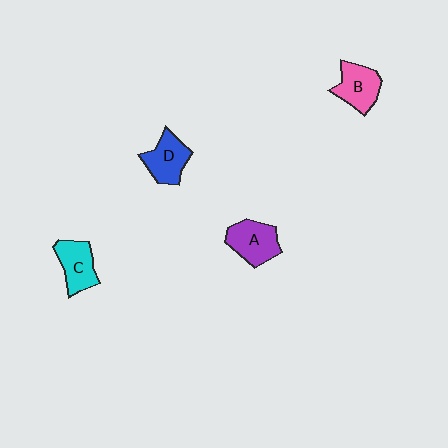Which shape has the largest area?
Shape A (purple).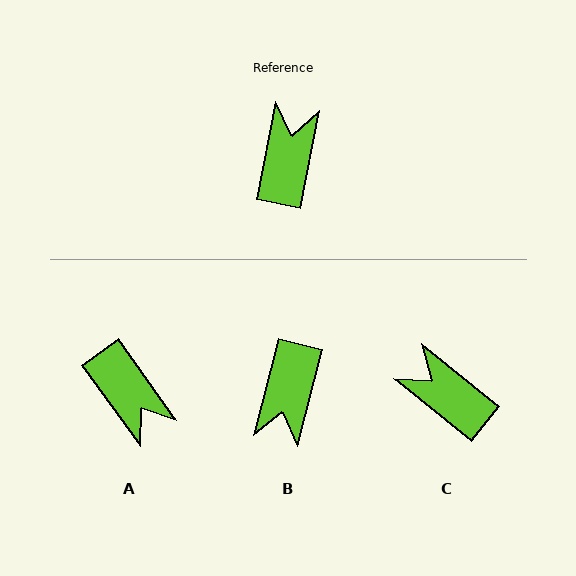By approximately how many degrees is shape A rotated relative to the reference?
Approximately 133 degrees clockwise.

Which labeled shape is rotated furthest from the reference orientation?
B, about 177 degrees away.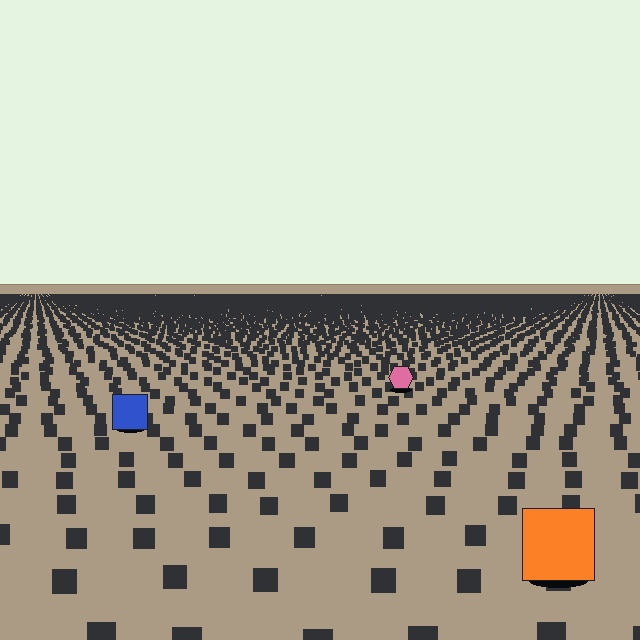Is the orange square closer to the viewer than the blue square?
Yes. The orange square is closer — you can tell from the texture gradient: the ground texture is coarser near it.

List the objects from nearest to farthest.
From nearest to farthest: the orange square, the blue square, the pink hexagon.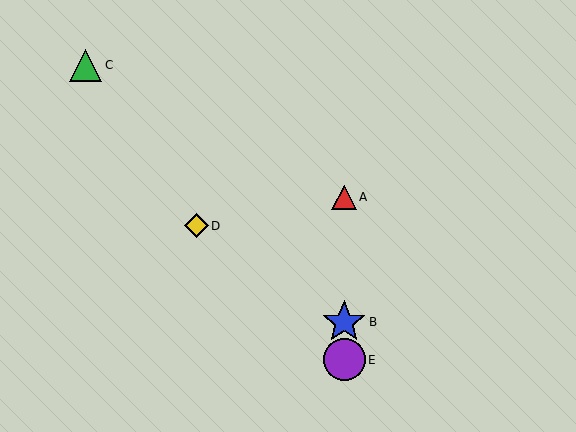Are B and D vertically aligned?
No, B is at x≈344 and D is at x≈196.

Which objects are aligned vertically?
Objects A, B, E are aligned vertically.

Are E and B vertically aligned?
Yes, both are at x≈344.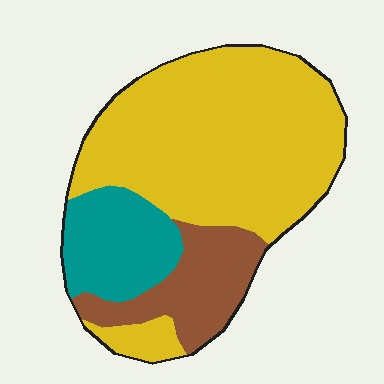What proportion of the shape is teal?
Teal takes up about one sixth (1/6) of the shape.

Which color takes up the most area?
Yellow, at roughly 65%.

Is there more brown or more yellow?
Yellow.